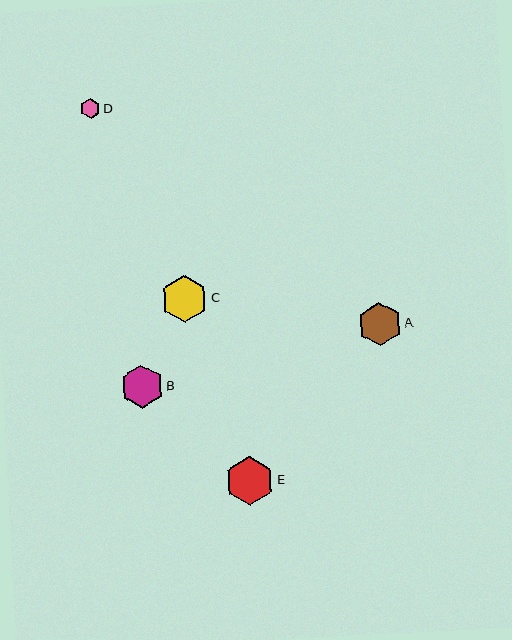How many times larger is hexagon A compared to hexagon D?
Hexagon A is approximately 2.1 times the size of hexagon D.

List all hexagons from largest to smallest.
From largest to smallest: E, C, A, B, D.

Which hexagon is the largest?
Hexagon E is the largest with a size of approximately 49 pixels.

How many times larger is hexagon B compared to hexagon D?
Hexagon B is approximately 2.1 times the size of hexagon D.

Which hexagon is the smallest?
Hexagon D is the smallest with a size of approximately 20 pixels.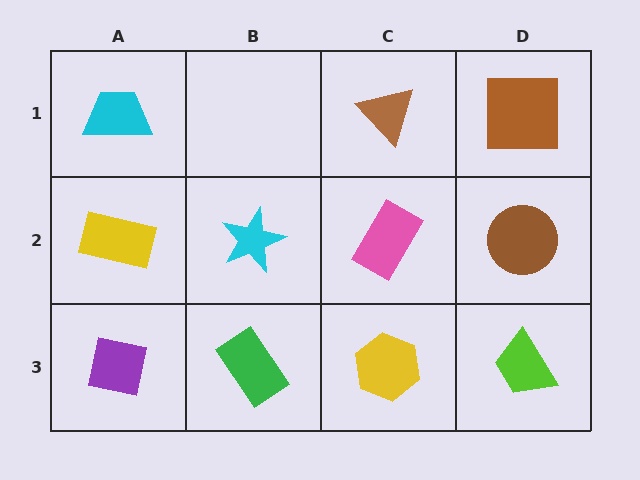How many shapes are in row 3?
4 shapes.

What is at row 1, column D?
A brown square.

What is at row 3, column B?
A green rectangle.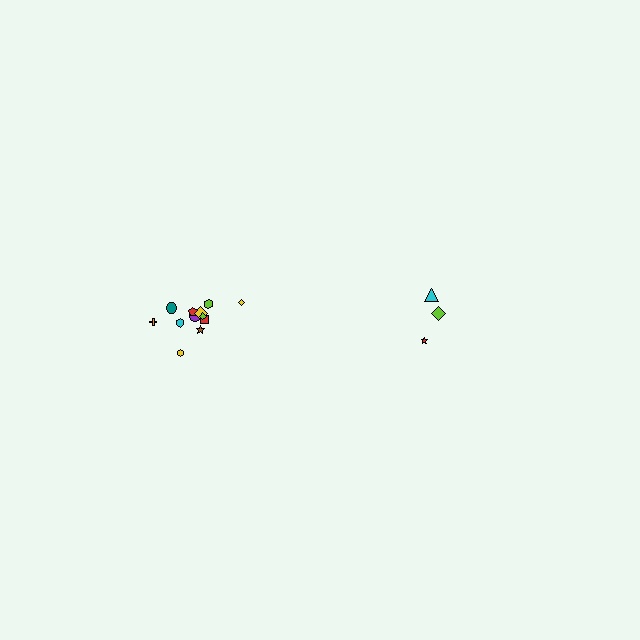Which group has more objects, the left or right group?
The left group.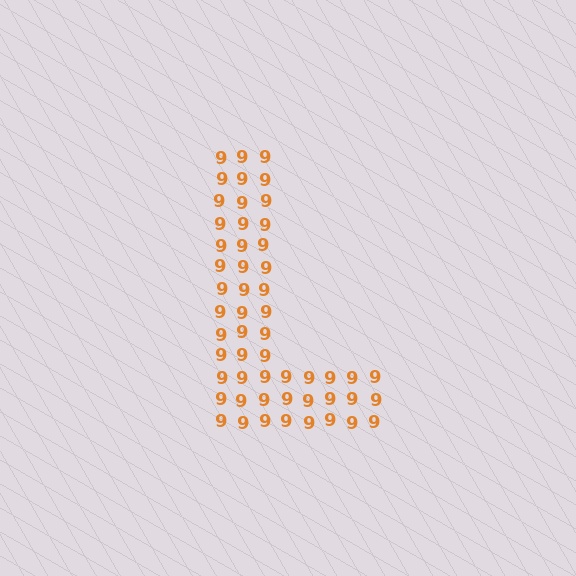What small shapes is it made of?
It is made of small digit 9's.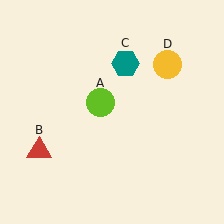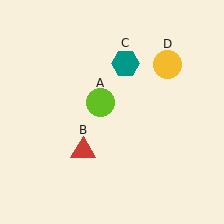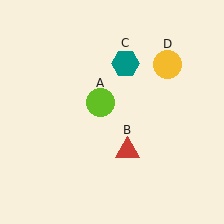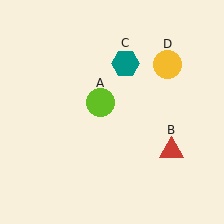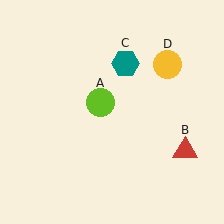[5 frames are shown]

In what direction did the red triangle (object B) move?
The red triangle (object B) moved right.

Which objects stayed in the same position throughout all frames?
Lime circle (object A) and teal hexagon (object C) and yellow circle (object D) remained stationary.